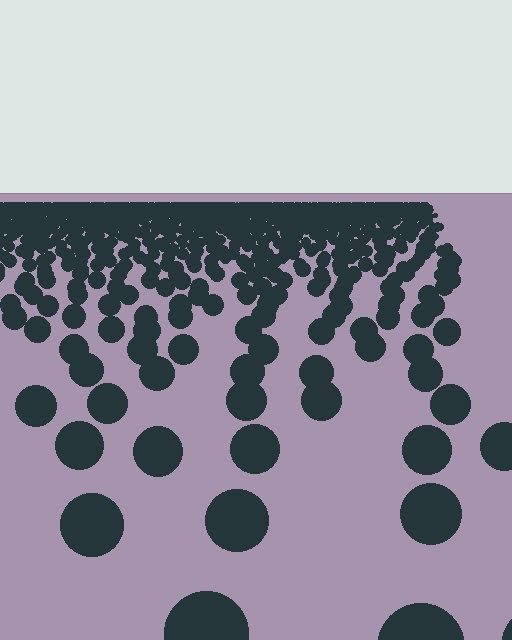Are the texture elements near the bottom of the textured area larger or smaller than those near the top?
Larger. Near the bottom, elements are closer to the viewer and appear at a bigger on-screen size.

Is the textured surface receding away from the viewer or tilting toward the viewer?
The surface is receding away from the viewer. Texture elements get smaller and denser toward the top.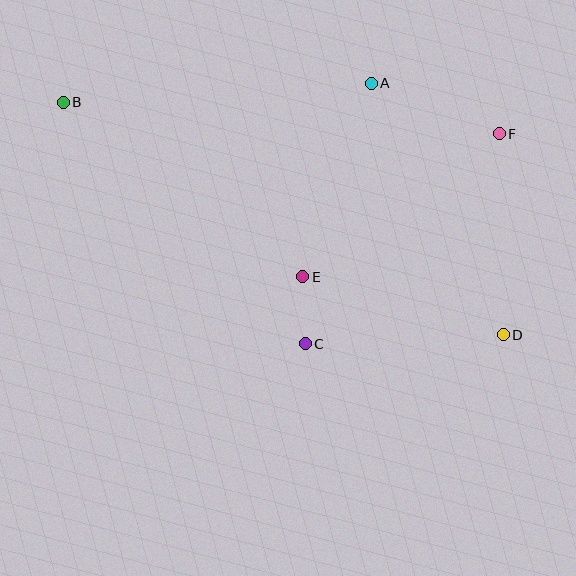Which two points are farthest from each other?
Points B and D are farthest from each other.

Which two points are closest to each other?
Points C and E are closest to each other.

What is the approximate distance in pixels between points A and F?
The distance between A and F is approximately 138 pixels.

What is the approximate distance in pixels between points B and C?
The distance between B and C is approximately 342 pixels.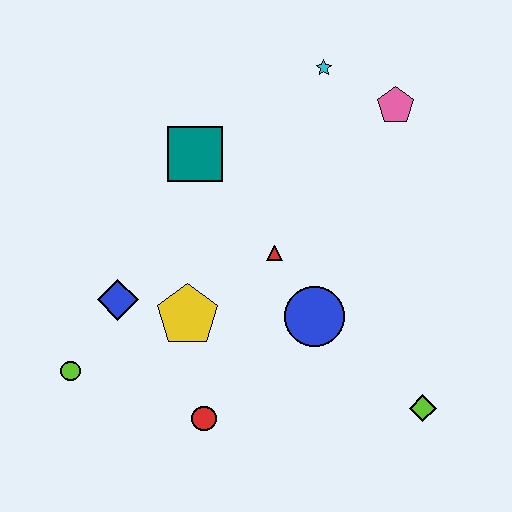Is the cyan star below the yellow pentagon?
No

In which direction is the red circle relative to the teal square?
The red circle is below the teal square.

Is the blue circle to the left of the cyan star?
Yes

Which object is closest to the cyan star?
The pink pentagon is closest to the cyan star.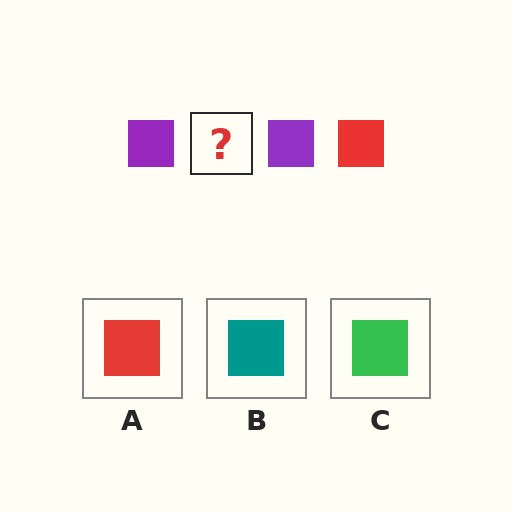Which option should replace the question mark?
Option A.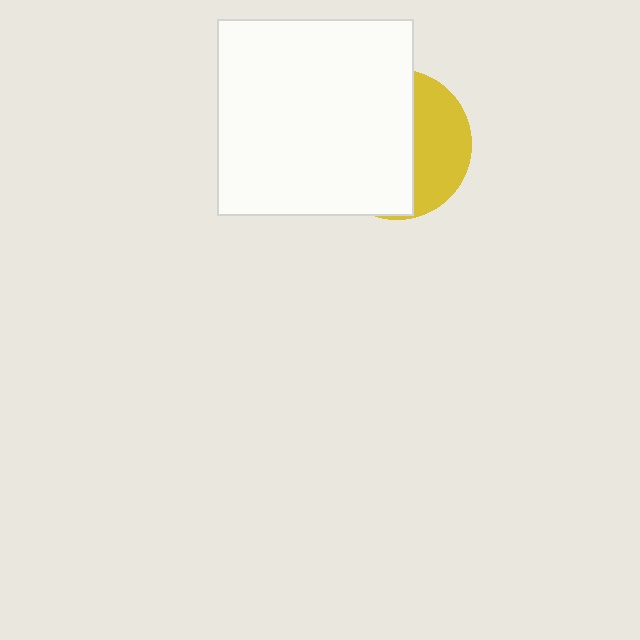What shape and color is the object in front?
The object in front is a white square.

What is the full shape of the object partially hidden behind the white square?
The partially hidden object is a yellow circle.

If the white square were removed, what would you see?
You would see the complete yellow circle.